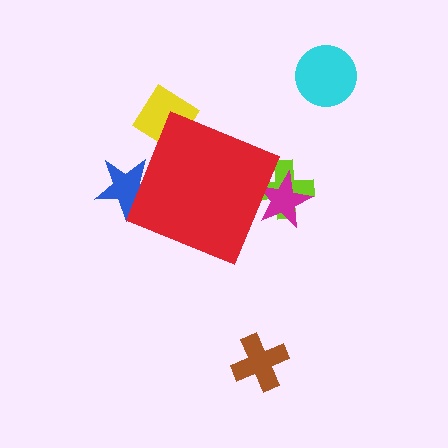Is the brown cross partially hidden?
No, the brown cross is fully visible.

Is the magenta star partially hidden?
Yes, the magenta star is partially hidden behind the red diamond.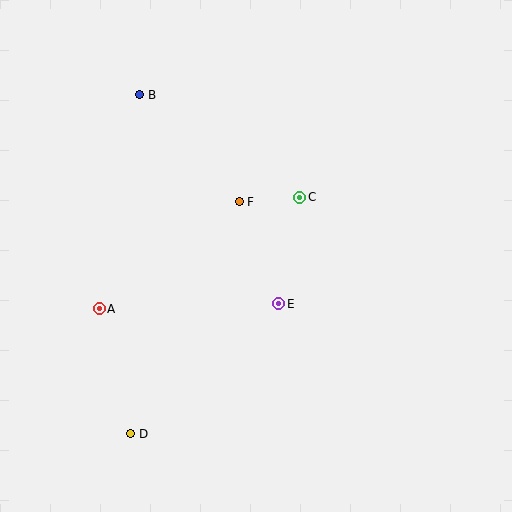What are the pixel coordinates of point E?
Point E is at (279, 304).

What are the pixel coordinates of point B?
Point B is at (140, 95).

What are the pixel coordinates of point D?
Point D is at (131, 434).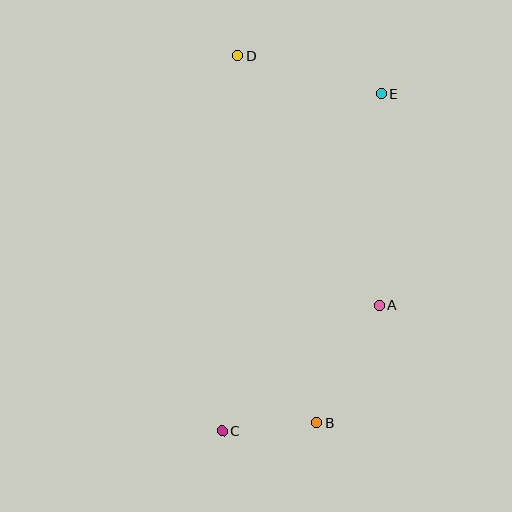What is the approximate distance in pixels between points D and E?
The distance between D and E is approximately 148 pixels.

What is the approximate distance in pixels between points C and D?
The distance between C and D is approximately 376 pixels.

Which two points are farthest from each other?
Points B and D are farthest from each other.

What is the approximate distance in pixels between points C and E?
The distance between C and E is approximately 372 pixels.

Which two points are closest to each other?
Points B and C are closest to each other.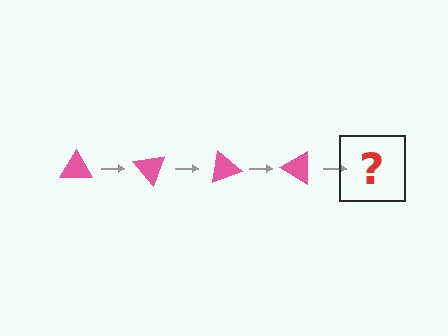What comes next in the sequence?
The next element should be a pink triangle rotated 200 degrees.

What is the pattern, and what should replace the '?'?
The pattern is that the triangle rotates 50 degrees each step. The '?' should be a pink triangle rotated 200 degrees.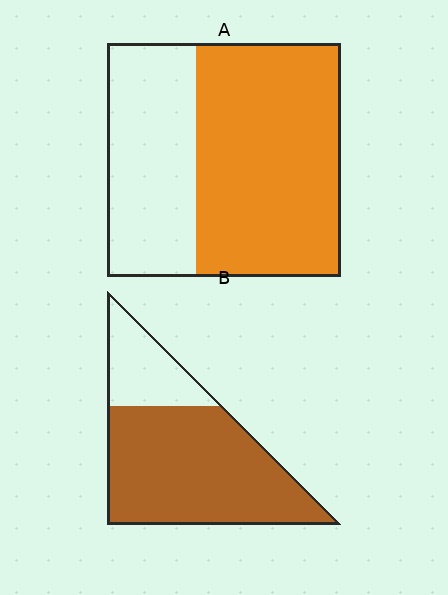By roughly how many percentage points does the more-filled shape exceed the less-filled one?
By roughly 15 percentage points (B over A).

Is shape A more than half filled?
Yes.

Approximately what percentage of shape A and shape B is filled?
A is approximately 60% and B is approximately 75%.